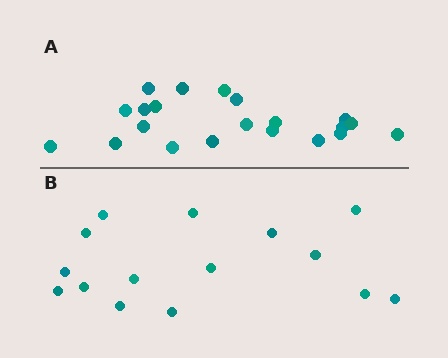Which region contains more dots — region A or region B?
Region A (the top region) has more dots.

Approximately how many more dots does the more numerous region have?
Region A has about 6 more dots than region B.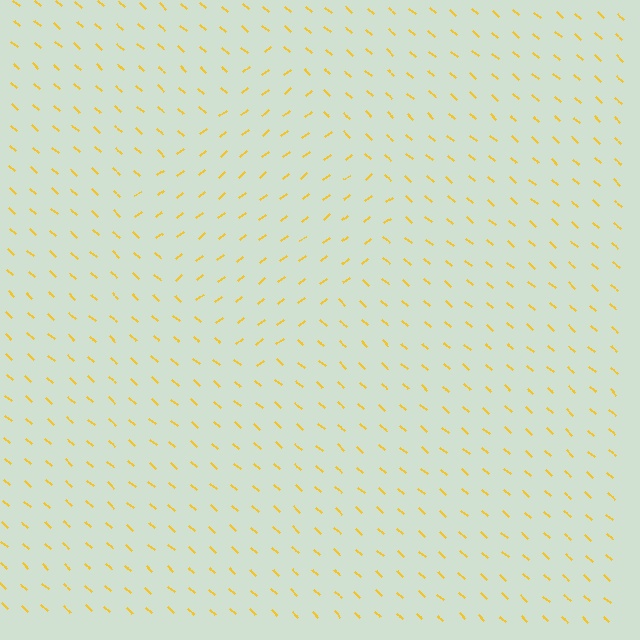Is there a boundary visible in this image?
Yes, there is a texture boundary formed by a change in line orientation.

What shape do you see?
I see a diamond.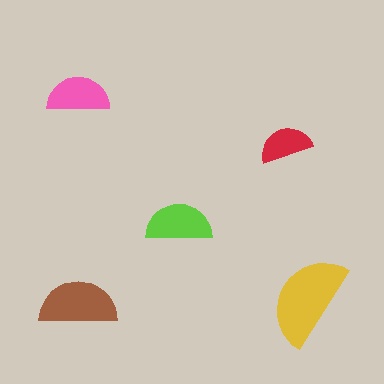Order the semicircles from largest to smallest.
the yellow one, the brown one, the lime one, the pink one, the red one.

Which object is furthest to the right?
The yellow semicircle is rightmost.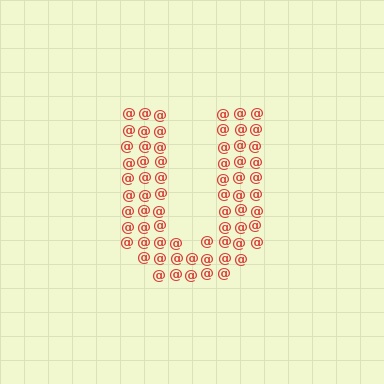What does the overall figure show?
The overall figure shows the letter U.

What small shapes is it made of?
It is made of small at signs.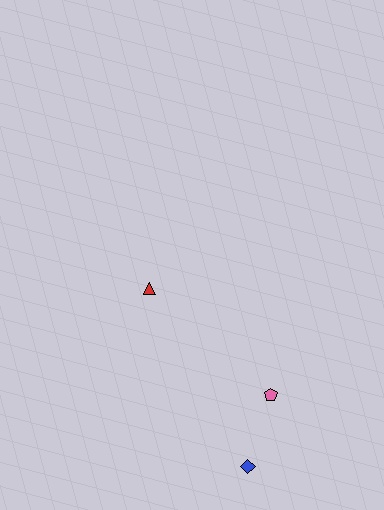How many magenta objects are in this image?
There are no magenta objects.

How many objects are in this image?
There are 3 objects.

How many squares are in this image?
There are no squares.